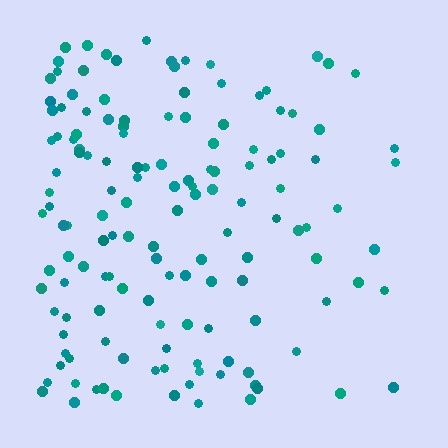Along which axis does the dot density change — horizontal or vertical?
Horizontal.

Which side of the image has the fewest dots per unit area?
The right.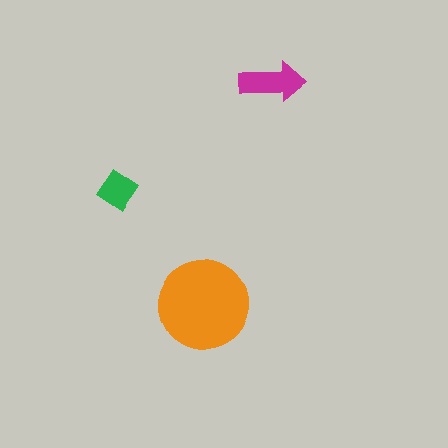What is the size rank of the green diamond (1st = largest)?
3rd.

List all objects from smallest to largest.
The green diamond, the magenta arrow, the orange circle.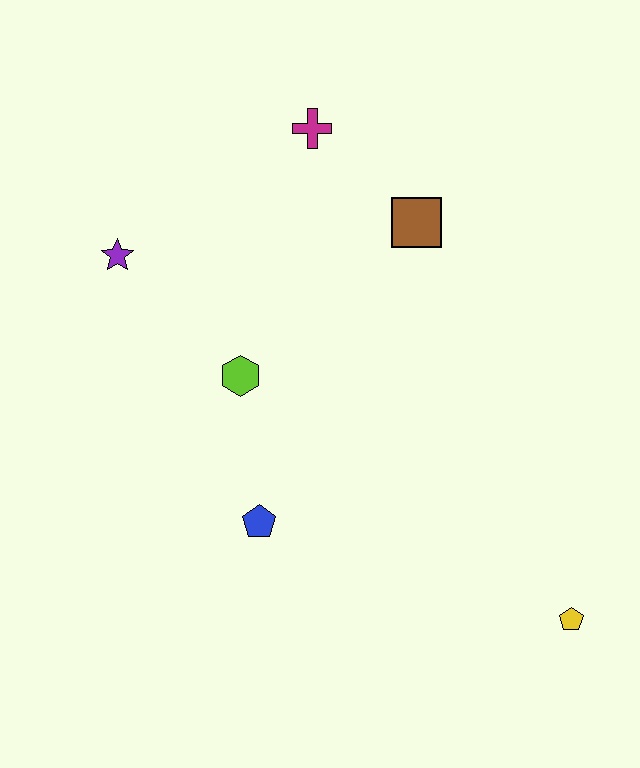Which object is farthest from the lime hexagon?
The yellow pentagon is farthest from the lime hexagon.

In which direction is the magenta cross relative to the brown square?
The magenta cross is to the left of the brown square.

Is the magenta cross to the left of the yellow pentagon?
Yes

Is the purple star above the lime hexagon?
Yes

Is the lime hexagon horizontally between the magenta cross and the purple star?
Yes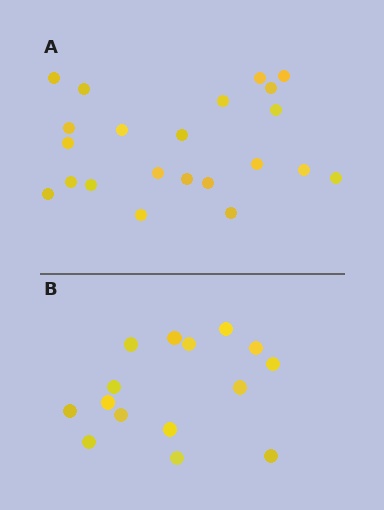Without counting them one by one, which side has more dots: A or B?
Region A (the top region) has more dots.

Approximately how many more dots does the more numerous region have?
Region A has roughly 8 or so more dots than region B.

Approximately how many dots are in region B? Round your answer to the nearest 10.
About 20 dots. (The exact count is 15, which rounds to 20.)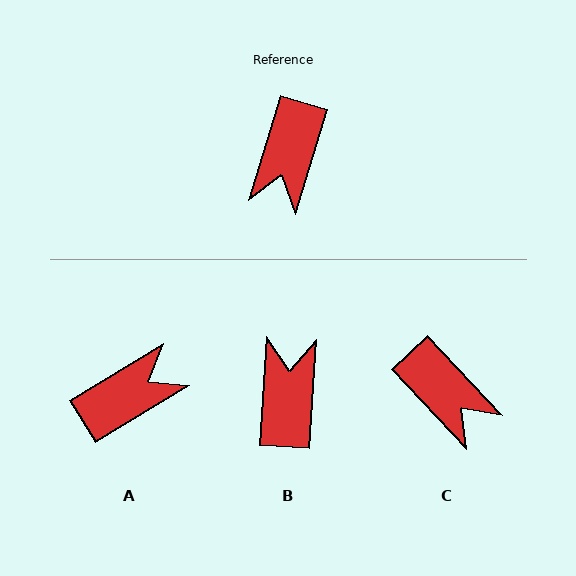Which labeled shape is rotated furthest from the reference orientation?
B, about 167 degrees away.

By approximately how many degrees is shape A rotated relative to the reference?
Approximately 138 degrees counter-clockwise.